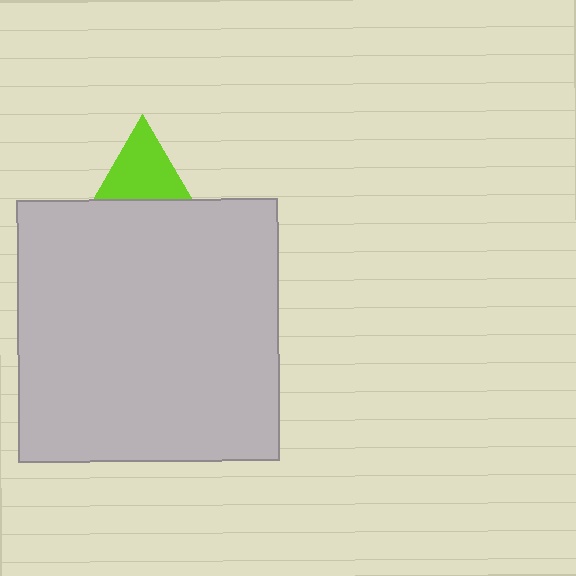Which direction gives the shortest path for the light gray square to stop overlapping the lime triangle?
Moving down gives the shortest separation.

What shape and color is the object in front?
The object in front is a light gray square.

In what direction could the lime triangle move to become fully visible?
The lime triangle could move up. That would shift it out from behind the light gray square entirely.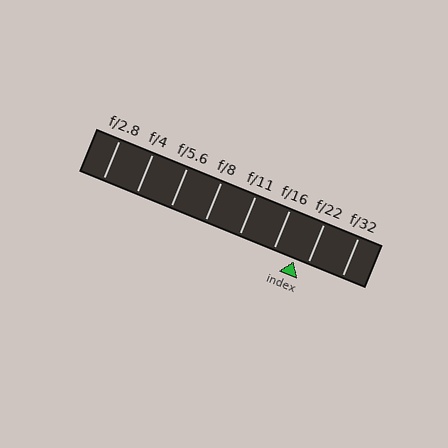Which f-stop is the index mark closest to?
The index mark is closest to f/22.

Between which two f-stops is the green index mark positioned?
The index mark is between f/16 and f/22.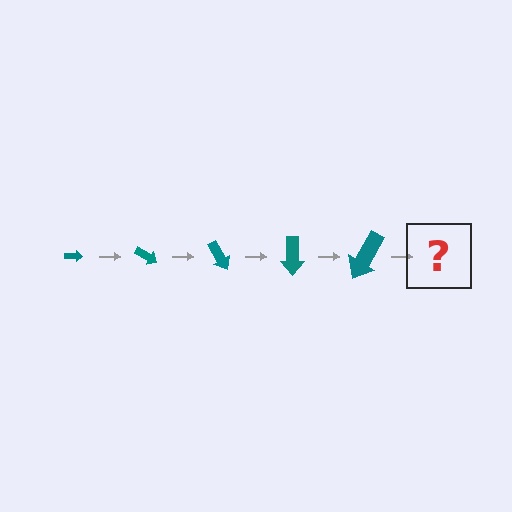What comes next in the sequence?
The next element should be an arrow, larger than the previous one and rotated 150 degrees from the start.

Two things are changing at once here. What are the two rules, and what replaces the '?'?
The two rules are that the arrow grows larger each step and it rotates 30 degrees each step. The '?' should be an arrow, larger than the previous one and rotated 150 degrees from the start.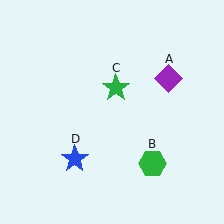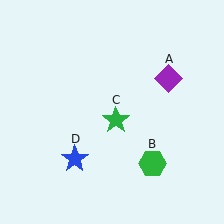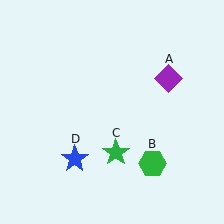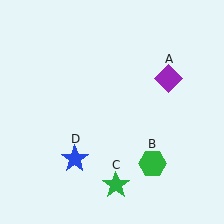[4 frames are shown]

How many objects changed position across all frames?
1 object changed position: green star (object C).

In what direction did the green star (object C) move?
The green star (object C) moved down.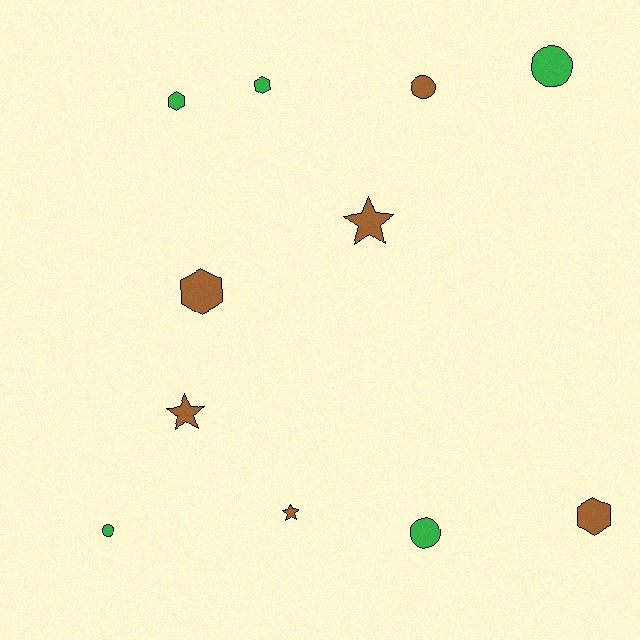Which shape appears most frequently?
Circle, with 4 objects.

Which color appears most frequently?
Brown, with 6 objects.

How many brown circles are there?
There is 1 brown circle.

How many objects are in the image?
There are 11 objects.